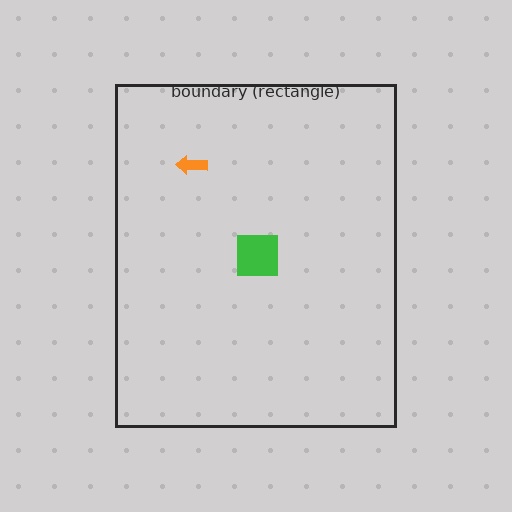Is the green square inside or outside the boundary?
Inside.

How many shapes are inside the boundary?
2 inside, 0 outside.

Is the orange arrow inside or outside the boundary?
Inside.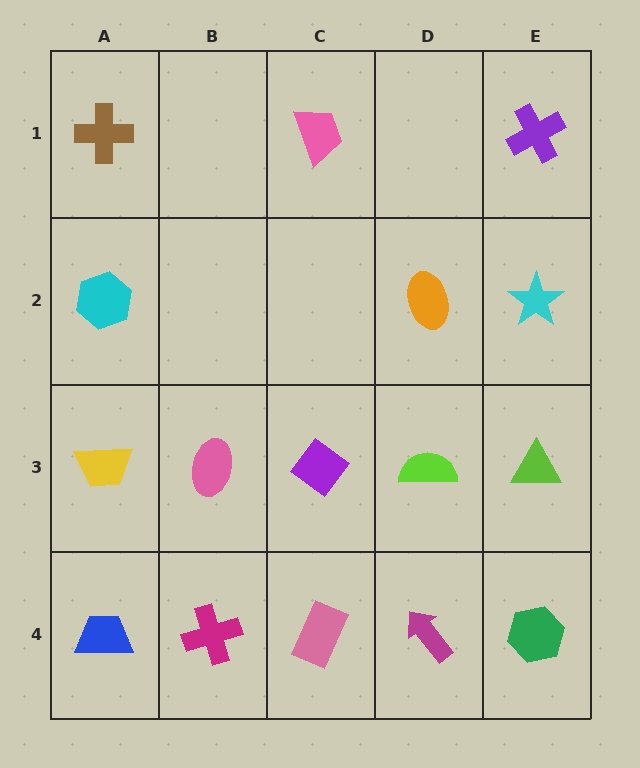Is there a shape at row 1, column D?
No, that cell is empty.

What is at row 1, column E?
A purple cross.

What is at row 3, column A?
A yellow trapezoid.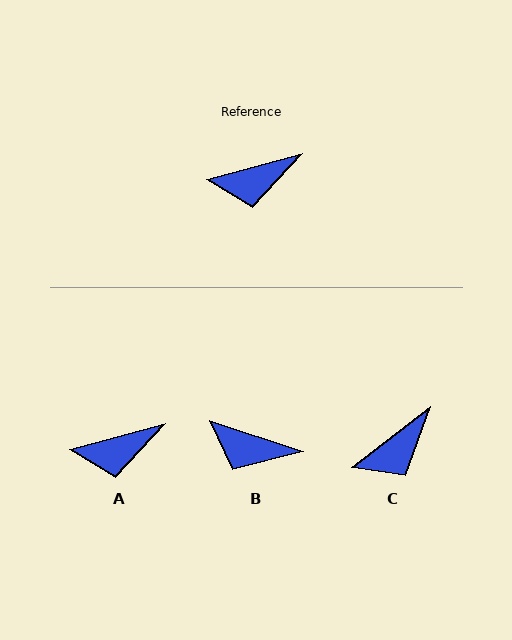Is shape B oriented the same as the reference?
No, it is off by about 33 degrees.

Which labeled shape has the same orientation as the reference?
A.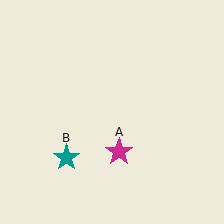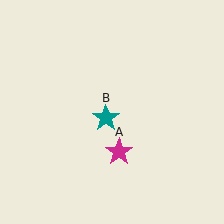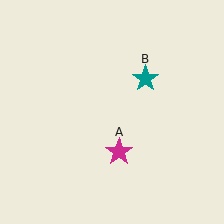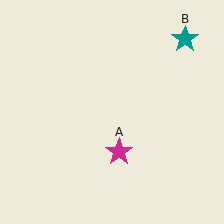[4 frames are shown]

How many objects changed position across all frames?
1 object changed position: teal star (object B).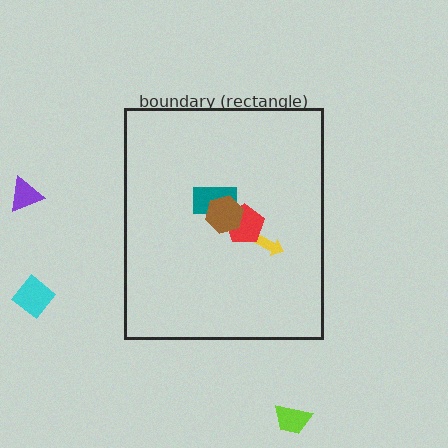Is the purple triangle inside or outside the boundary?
Outside.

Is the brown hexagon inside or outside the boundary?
Inside.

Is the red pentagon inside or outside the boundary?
Inside.